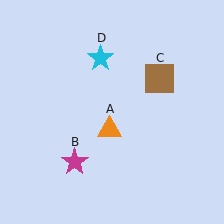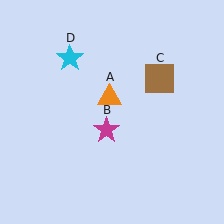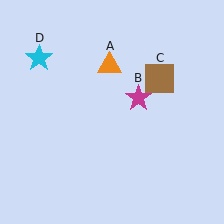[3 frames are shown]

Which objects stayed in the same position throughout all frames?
Brown square (object C) remained stationary.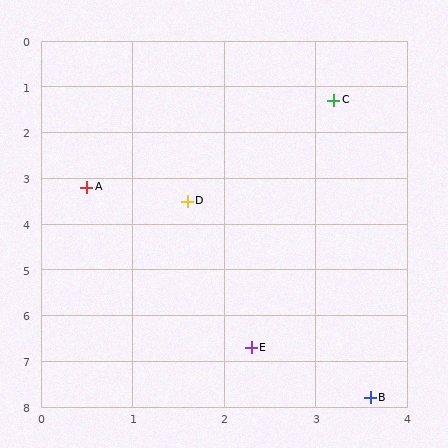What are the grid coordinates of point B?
Point B is at approximately (3.6, 7.8).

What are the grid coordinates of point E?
Point E is at approximately (2.3, 6.7).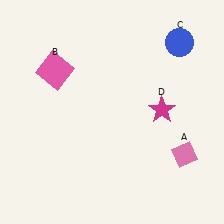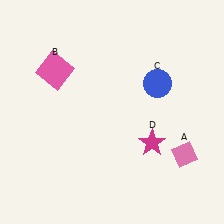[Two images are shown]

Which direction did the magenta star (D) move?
The magenta star (D) moved down.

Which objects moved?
The objects that moved are: the blue circle (C), the magenta star (D).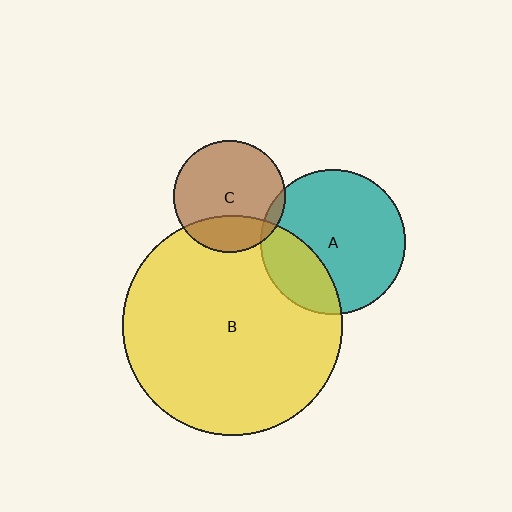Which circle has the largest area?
Circle B (yellow).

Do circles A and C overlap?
Yes.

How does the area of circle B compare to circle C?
Approximately 3.9 times.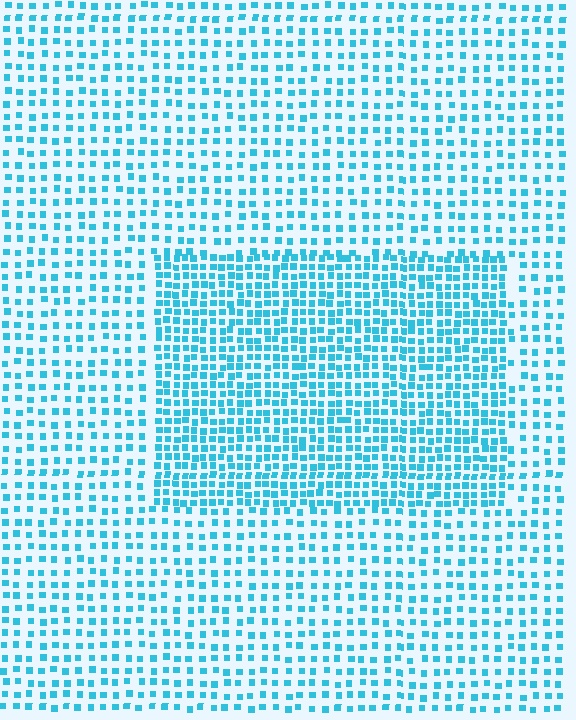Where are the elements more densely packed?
The elements are more densely packed inside the rectangle boundary.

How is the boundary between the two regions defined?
The boundary is defined by a change in element density (approximately 1.8x ratio). All elements are the same color, size, and shape.